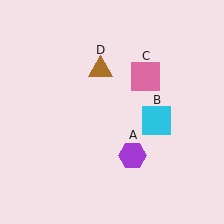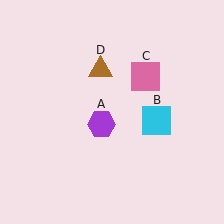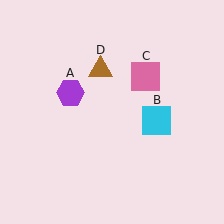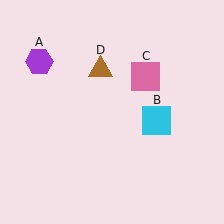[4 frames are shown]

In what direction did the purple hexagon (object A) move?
The purple hexagon (object A) moved up and to the left.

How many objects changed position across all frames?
1 object changed position: purple hexagon (object A).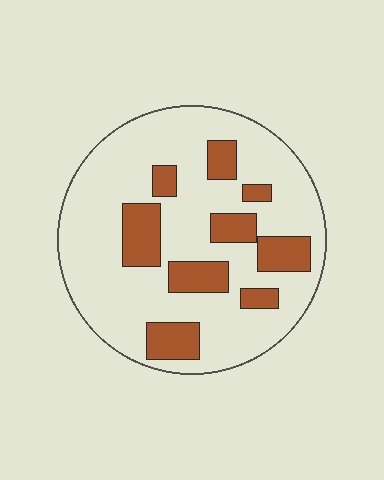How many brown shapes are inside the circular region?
9.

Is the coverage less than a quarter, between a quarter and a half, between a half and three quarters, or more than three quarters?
Less than a quarter.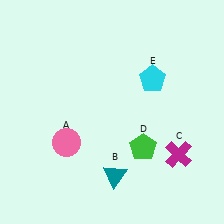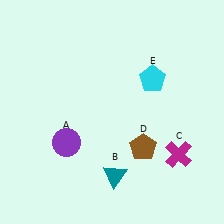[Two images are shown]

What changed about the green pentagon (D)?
In Image 1, D is green. In Image 2, it changed to brown.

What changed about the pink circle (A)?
In Image 1, A is pink. In Image 2, it changed to purple.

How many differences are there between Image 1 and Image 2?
There are 2 differences between the two images.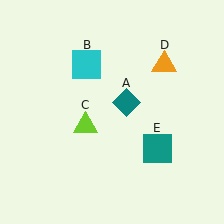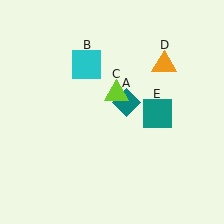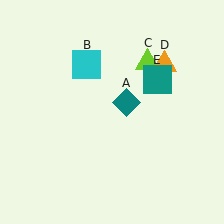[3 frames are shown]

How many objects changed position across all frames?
2 objects changed position: lime triangle (object C), teal square (object E).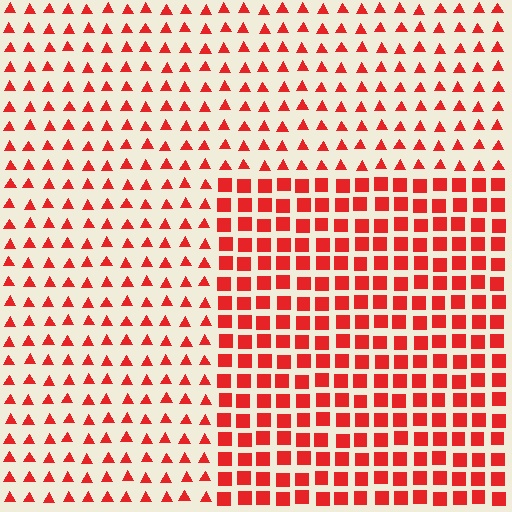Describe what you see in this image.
The image is filled with small red elements arranged in a uniform grid. A rectangle-shaped region contains squares, while the surrounding area contains triangles. The boundary is defined purely by the change in element shape.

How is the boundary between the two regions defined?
The boundary is defined by a change in element shape: squares inside vs. triangles outside. All elements share the same color and spacing.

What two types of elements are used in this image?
The image uses squares inside the rectangle region and triangles outside it.